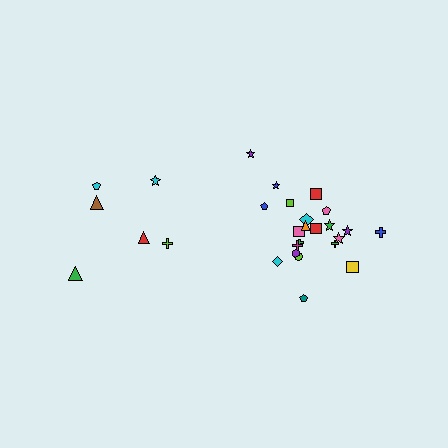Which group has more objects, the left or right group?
The right group.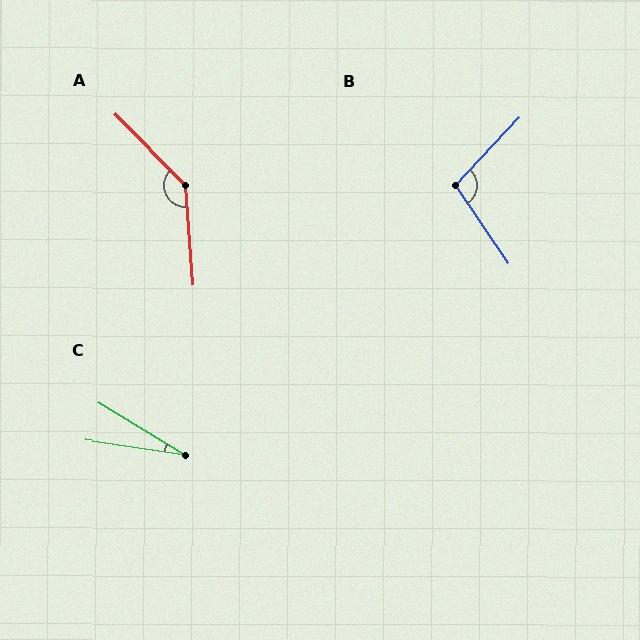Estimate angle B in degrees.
Approximately 103 degrees.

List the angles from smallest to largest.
C (23°), B (103°), A (140°).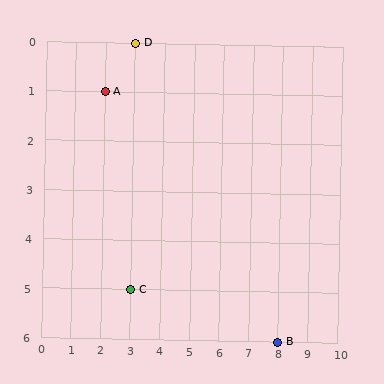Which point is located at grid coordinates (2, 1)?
Point A is at (2, 1).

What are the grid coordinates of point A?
Point A is at grid coordinates (2, 1).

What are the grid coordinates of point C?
Point C is at grid coordinates (3, 5).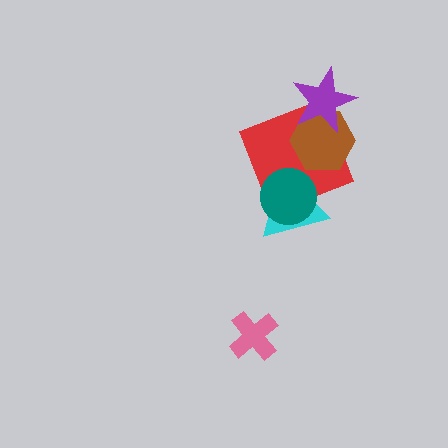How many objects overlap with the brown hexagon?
2 objects overlap with the brown hexagon.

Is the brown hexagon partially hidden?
Yes, it is partially covered by another shape.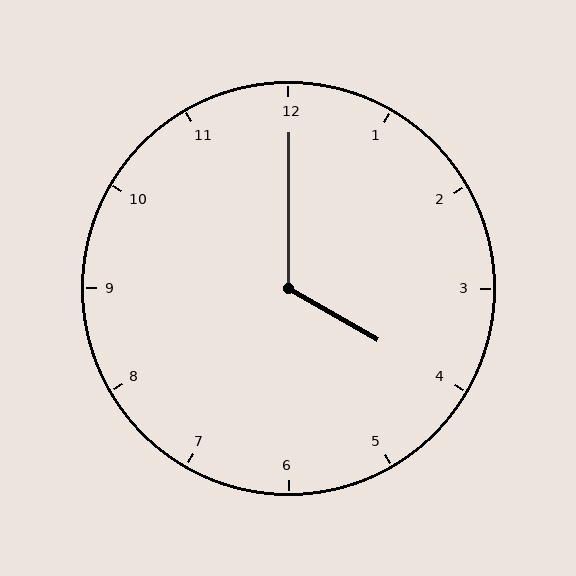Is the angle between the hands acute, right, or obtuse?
It is obtuse.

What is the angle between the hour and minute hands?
Approximately 120 degrees.